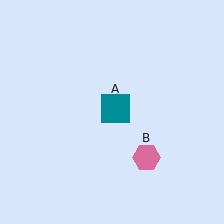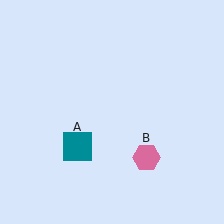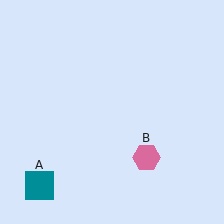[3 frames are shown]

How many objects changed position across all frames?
1 object changed position: teal square (object A).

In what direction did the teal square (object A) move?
The teal square (object A) moved down and to the left.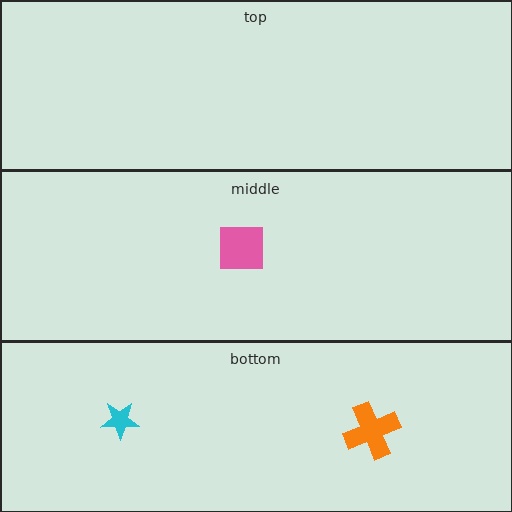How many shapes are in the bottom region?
2.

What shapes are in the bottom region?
The cyan star, the orange cross.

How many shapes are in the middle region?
1.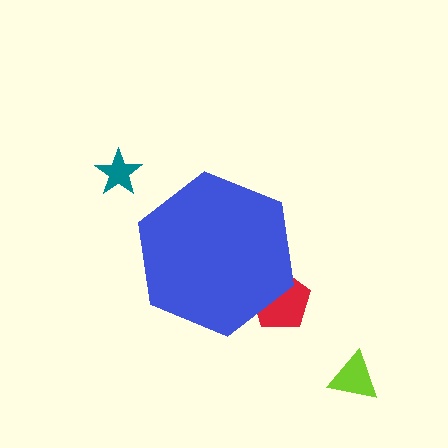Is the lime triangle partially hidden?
No, the lime triangle is fully visible.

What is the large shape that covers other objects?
A blue hexagon.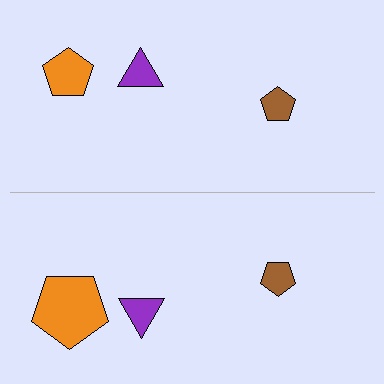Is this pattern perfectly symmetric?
No, the pattern is not perfectly symmetric. The orange pentagon on the bottom side has a different size than its mirror counterpart.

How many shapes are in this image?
There are 6 shapes in this image.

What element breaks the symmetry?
The orange pentagon on the bottom side has a different size than its mirror counterpart.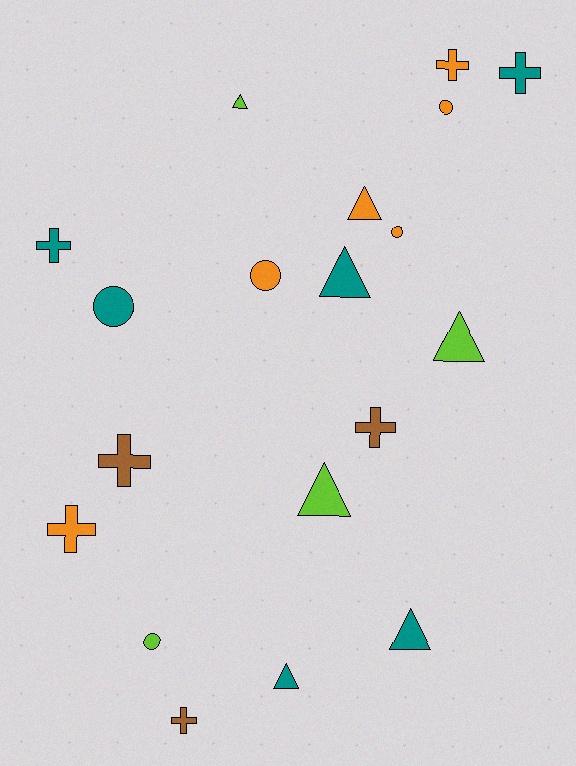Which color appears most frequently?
Orange, with 6 objects.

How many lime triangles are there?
There are 3 lime triangles.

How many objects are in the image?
There are 19 objects.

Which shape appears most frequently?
Cross, with 7 objects.